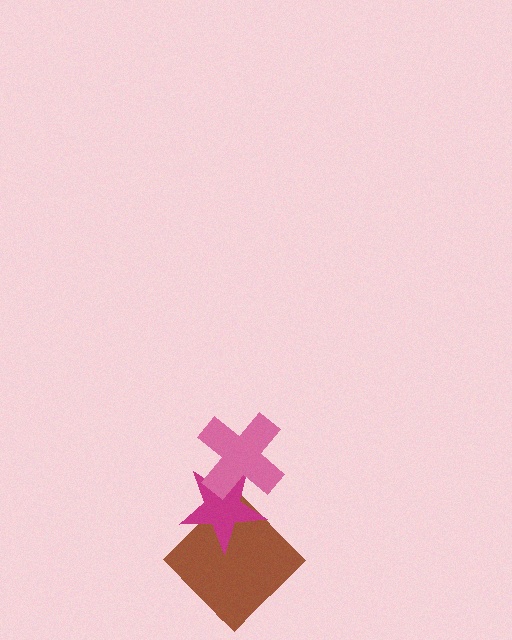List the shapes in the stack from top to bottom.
From top to bottom: the pink cross, the magenta star, the brown diamond.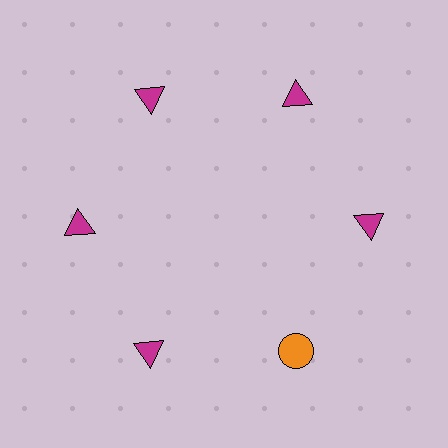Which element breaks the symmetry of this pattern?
The orange circle at roughly the 5 o'clock position breaks the symmetry. All other shapes are magenta triangles.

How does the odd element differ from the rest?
It differs in both color (orange instead of magenta) and shape (circle instead of triangle).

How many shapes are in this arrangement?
There are 6 shapes arranged in a ring pattern.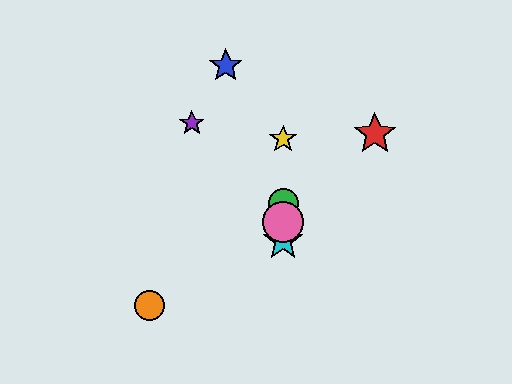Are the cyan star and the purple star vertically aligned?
No, the cyan star is at x≈283 and the purple star is at x≈192.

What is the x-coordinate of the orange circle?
The orange circle is at x≈150.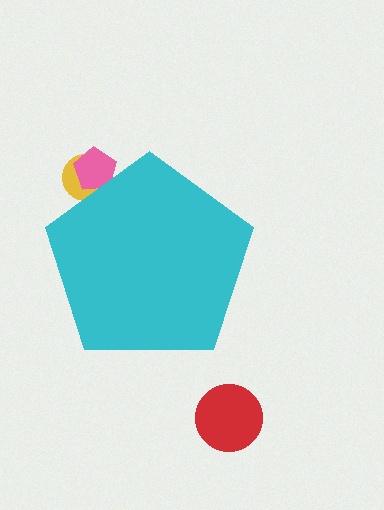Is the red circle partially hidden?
No, the red circle is fully visible.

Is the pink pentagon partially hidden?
Yes, the pink pentagon is partially hidden behind the cyan pentagon.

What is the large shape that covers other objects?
A cyan pentagon.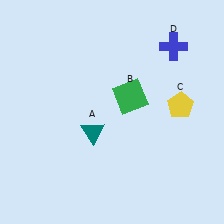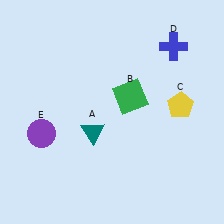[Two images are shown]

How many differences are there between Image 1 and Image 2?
There is 1 difference between the two images.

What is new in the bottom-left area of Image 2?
A purple circle (E) was added in the bottom-left area of Image 2.